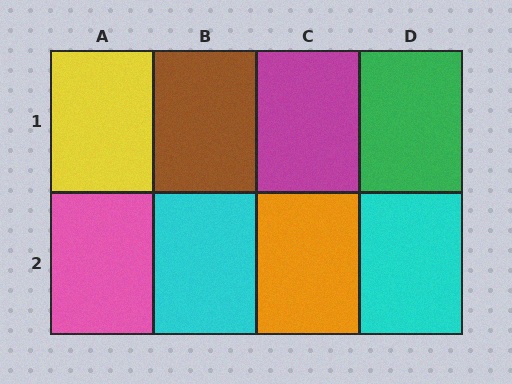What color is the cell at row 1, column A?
Yellow.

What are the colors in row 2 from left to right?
Pink, cyan, orange, cyan.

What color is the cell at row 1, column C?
Magenta.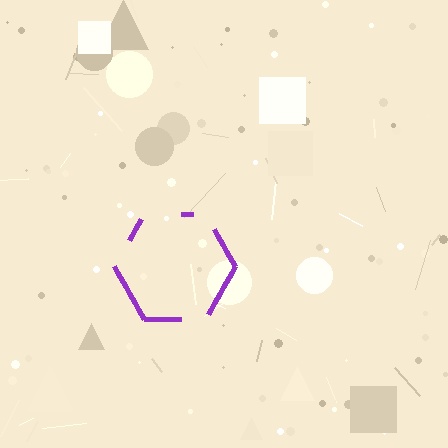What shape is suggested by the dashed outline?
The dashed outline suggests a hexagon.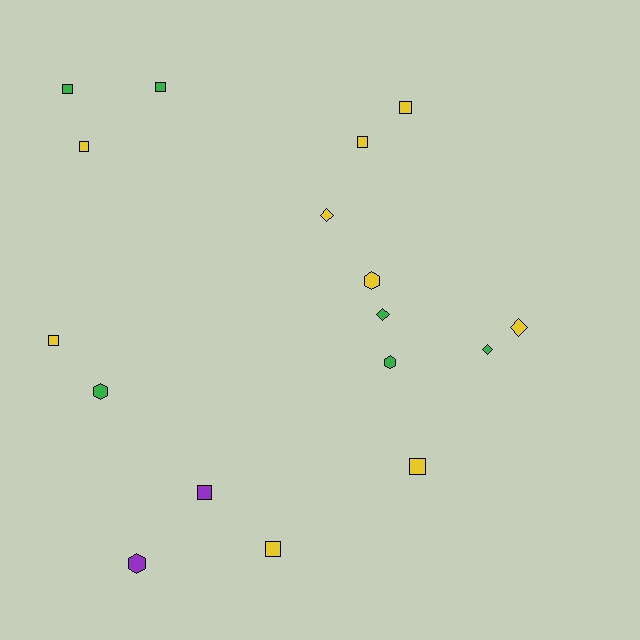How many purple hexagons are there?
There is 1 purple hexagon.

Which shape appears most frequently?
Square, with 9 objects.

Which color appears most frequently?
Yellow, with 9 objects.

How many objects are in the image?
There are 17 objects.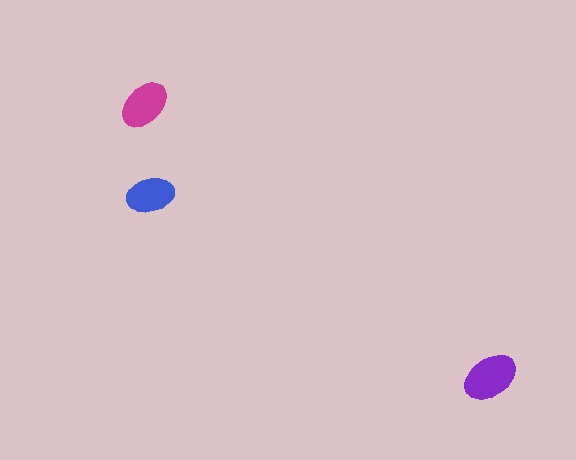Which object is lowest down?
The purple ellipse is bottommost.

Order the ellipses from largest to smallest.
the purple one, the magenta one, the blue one.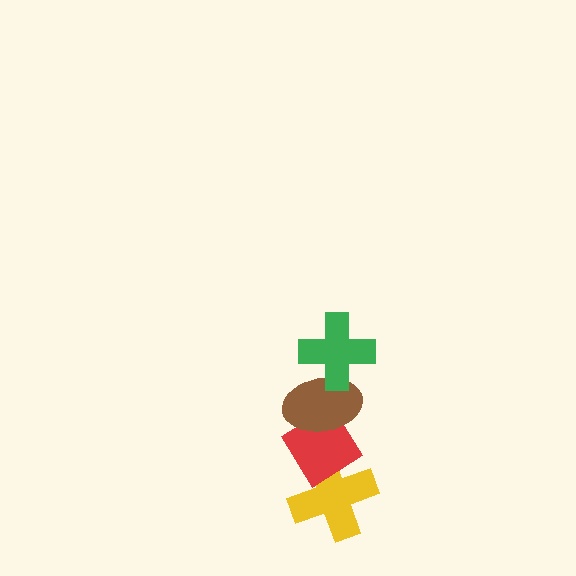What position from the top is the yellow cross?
The yellow cross is 4th from the top.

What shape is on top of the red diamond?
The brown ellipse is on top of the red diamond.